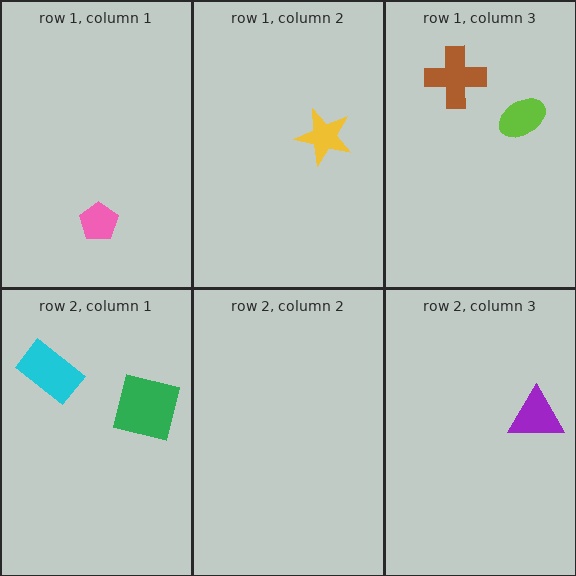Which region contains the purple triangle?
The row 2, column 3 region.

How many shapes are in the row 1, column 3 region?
2.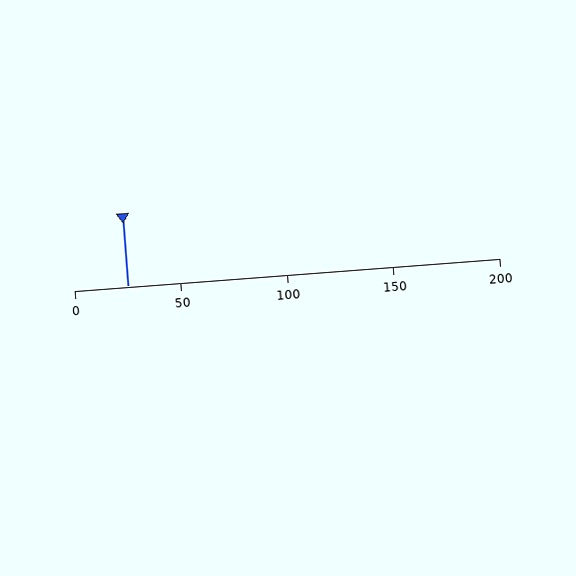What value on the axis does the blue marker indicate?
The marker indicates approximately 25.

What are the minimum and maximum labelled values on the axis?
The axis runs from 0 to 200.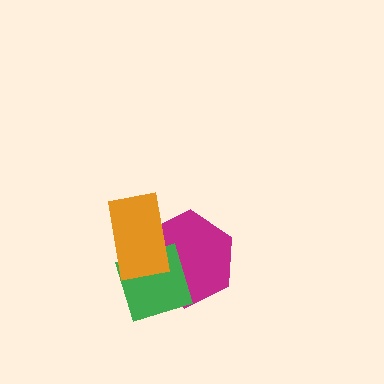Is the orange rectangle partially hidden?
No, no other shape covers it.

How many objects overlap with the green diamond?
2 objects overlap with the green diamond.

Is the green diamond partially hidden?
Yes, it is partially covered by another shape.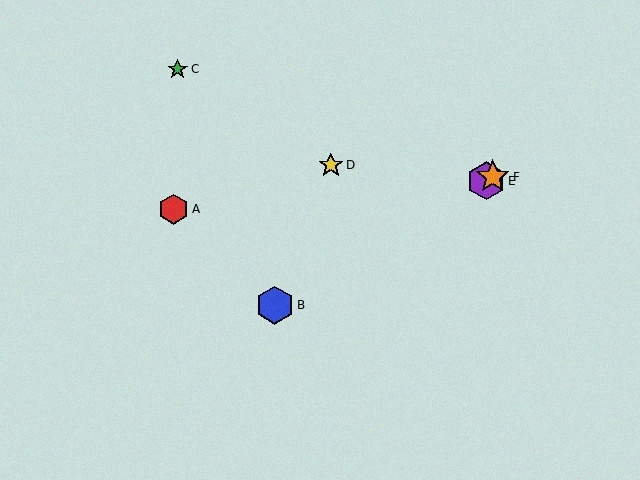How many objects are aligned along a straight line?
3 objects (B, E, F) are aligned along a straight line.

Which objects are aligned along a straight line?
Objects B, E, F are aligned along a straight line.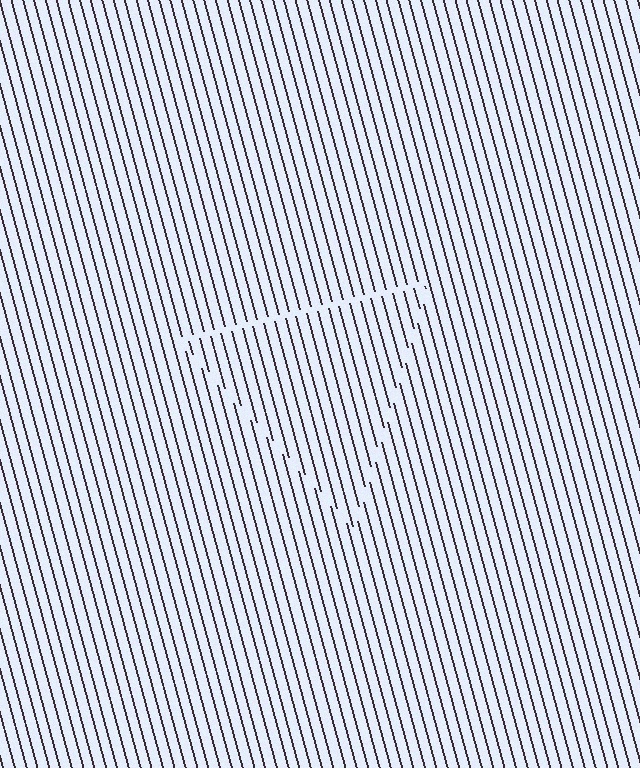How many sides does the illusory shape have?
3 sides — the line-ends trace a triangle.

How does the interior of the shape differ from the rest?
The interior of the shape contains the same grating, shifted by half a period — the contour is defined by the phase discontinuity where line-ends from the inner and outer gratings abut.